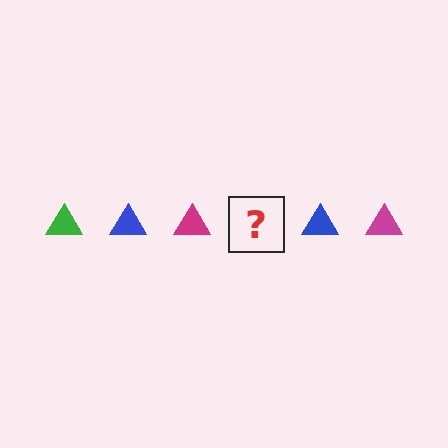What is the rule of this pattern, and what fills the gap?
The rule is that the pattern cycles through green, blue, magenta triangles. The gap should be filled with a green triangle.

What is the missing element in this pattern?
The missing element is a green triangle.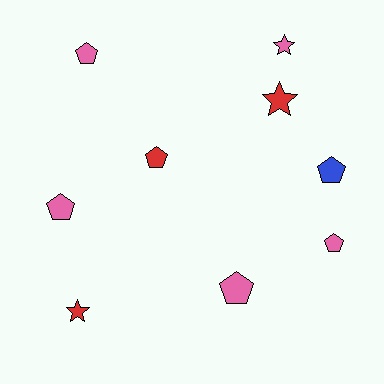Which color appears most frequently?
Pink, with 5 objects.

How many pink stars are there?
There is 1 pink star.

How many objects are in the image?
There are 9 objects.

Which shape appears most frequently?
Pentagon, with 6 objects.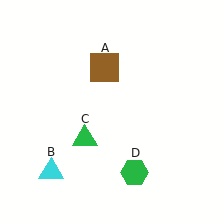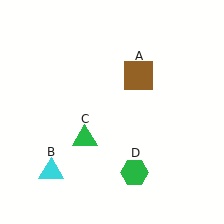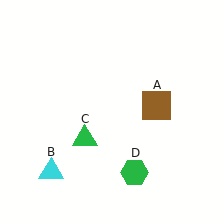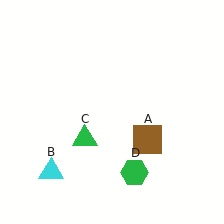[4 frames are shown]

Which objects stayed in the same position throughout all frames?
Cyan triangle (object B) and green triangle (object C) and green hexagon (object D) remained stationary.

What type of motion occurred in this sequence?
The brown square (object A) rotated clockwise around the center of the scene.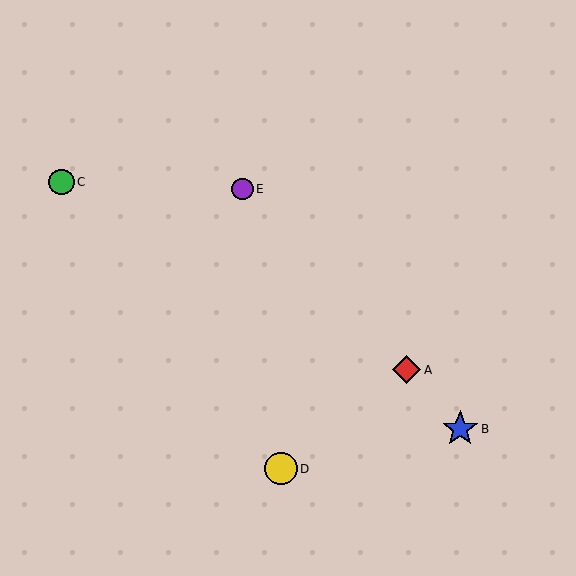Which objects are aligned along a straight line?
Objects A, B, E are aligned along a straight line.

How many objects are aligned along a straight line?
3 objects (A, B, E) are aligned along a straight line.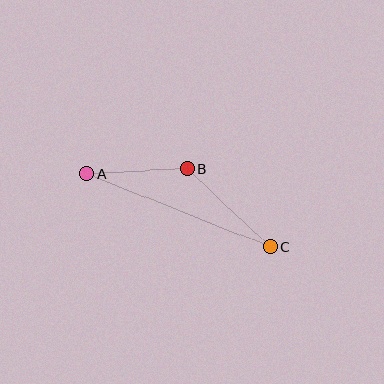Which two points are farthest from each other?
Points A and C are farthest from each other.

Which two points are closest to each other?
Points A and B are closest to each other.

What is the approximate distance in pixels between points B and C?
The distance between B and C is approximately 114 pixels.